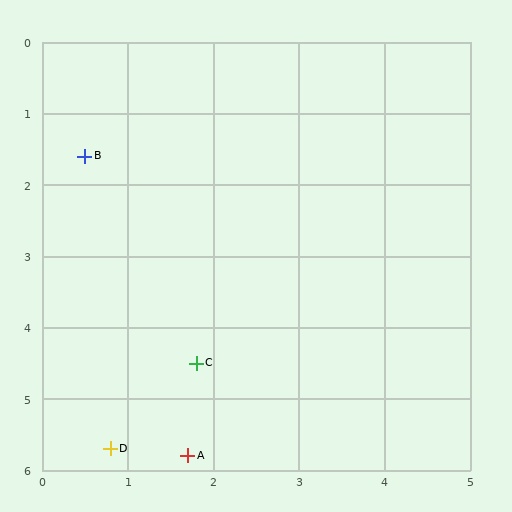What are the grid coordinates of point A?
Point A is at approximately (1.7, 5.8).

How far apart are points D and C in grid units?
Points D and C are about 1.6 grid units apart.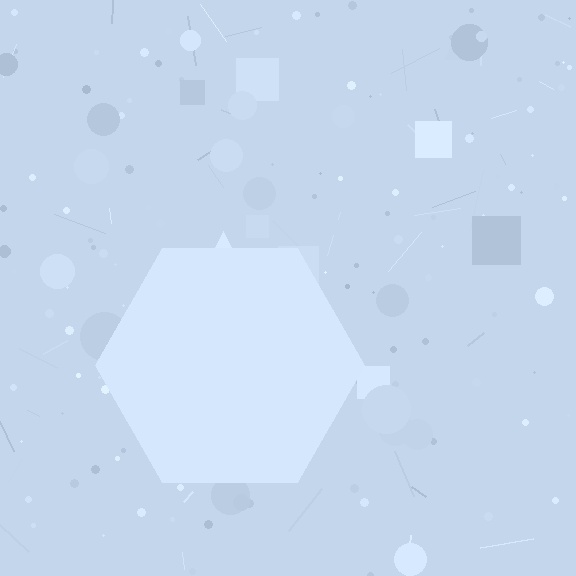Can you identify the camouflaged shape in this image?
The camouflaged shape is a hexagon.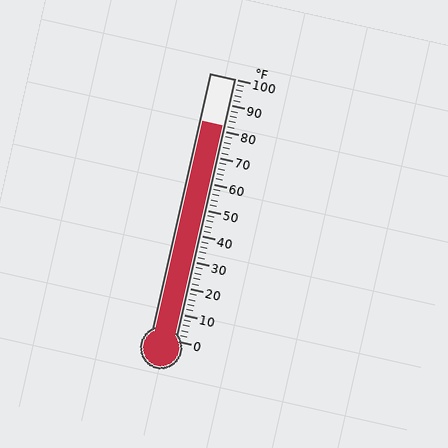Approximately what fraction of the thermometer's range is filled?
The thermometer is filled to approximately 80% of its range.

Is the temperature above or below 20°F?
The temperature is above 20°F.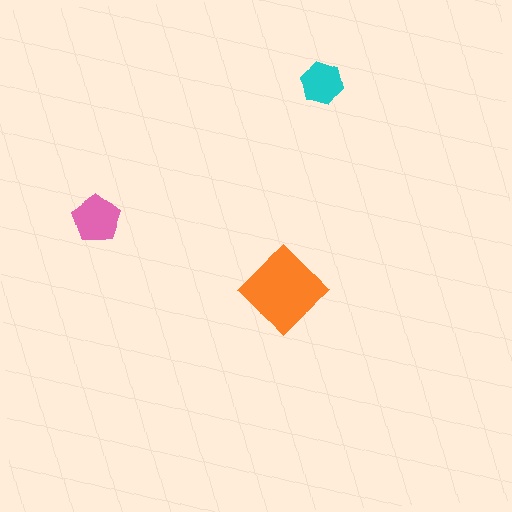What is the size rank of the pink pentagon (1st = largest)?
2nd.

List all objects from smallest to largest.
The cyan hexagon, the pink pentagon, the orange diamond.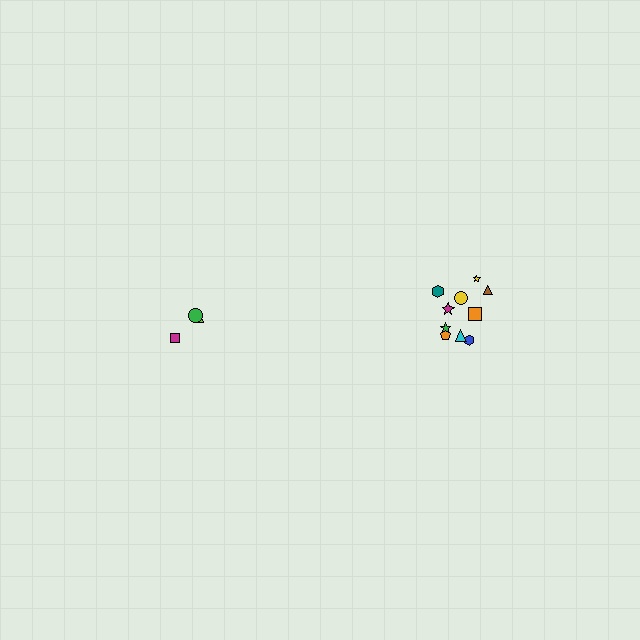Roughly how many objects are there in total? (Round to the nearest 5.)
Roughly 15 objects in total.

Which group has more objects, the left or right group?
The right group.